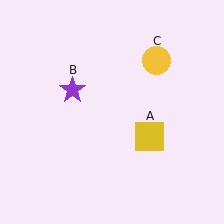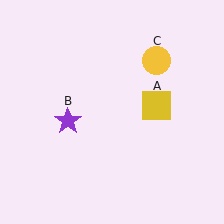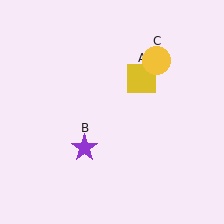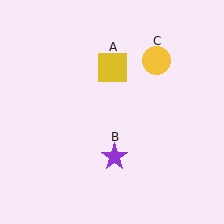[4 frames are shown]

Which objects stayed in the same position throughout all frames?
Yellow circle (object C) remained stationary.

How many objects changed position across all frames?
2 objects changed position: yellow square (object A), purple star (object B).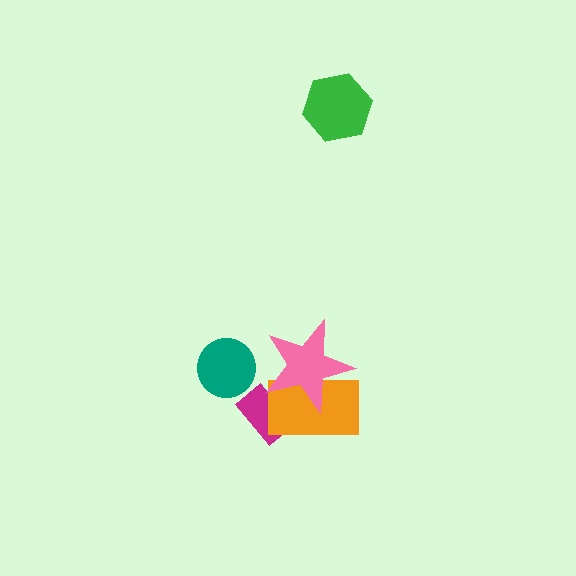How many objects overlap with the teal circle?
0 objects overlap with the teal circle.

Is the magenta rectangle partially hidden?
Yes, it is partially covered by another shape.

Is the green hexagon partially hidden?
No, no other shape covers it.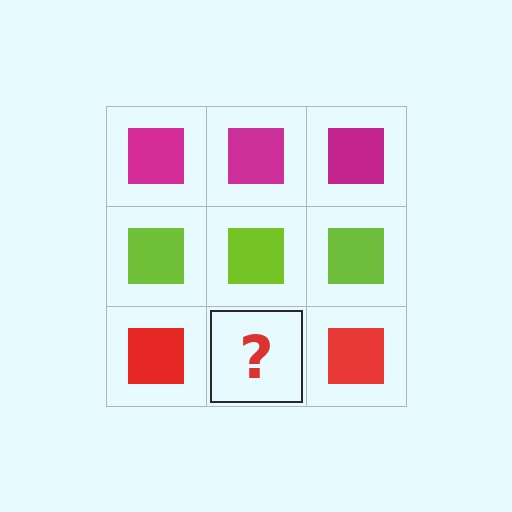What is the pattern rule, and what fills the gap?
The rule is that each row has a consistent color. The gap should be filled with a red square.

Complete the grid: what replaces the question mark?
The question mark should be replaced with a red square.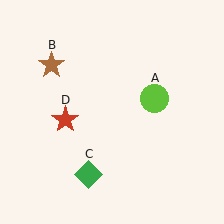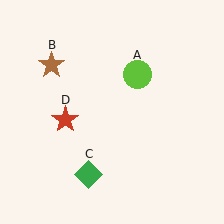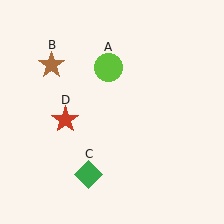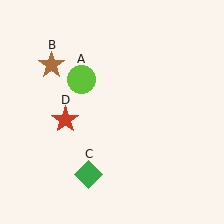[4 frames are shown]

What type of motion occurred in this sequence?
The lime circle (object A) rotated counterclockwise around the center of the scene.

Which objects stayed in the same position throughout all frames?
Brown star (object B) and green diamond (object C) and red star (object D) remained stationary.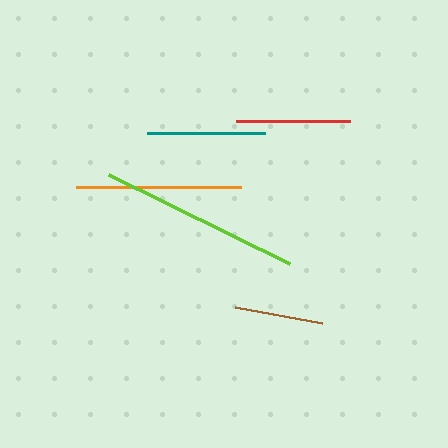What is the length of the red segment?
The red segment is approximately 114 pixels long.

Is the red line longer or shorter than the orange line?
The orange line is longer than the red line.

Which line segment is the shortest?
The brown line is the shortest at approximately 88 pixels.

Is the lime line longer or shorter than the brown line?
The lime line is longer than the brown line.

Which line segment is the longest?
The lime line is the longest at approximately 202 pixels.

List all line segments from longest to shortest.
From longest to shortest: lime, orange, teal, red, brown.